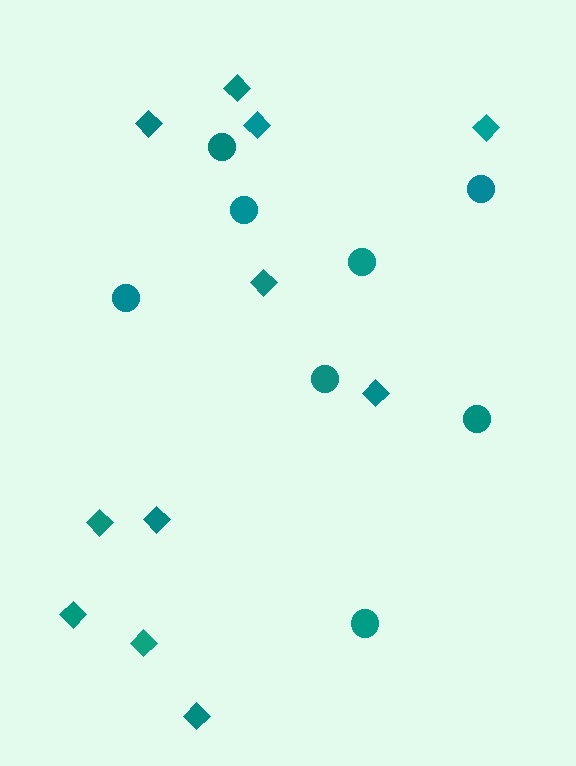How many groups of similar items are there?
There are 2 groups: one group of circles (8) and one group of diamonds (11).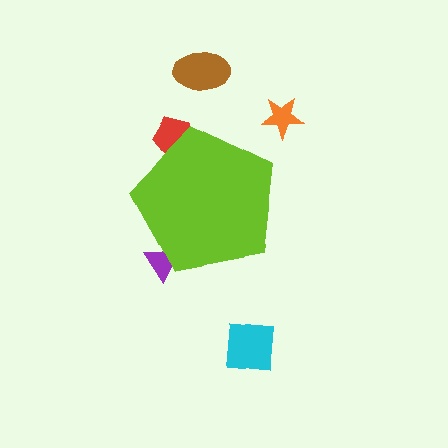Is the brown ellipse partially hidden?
No, the brown ellipse is fully visible.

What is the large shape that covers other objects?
A lime pentagon.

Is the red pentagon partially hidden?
Yes, the red pentagon is partially hidden behind the lime pentagon.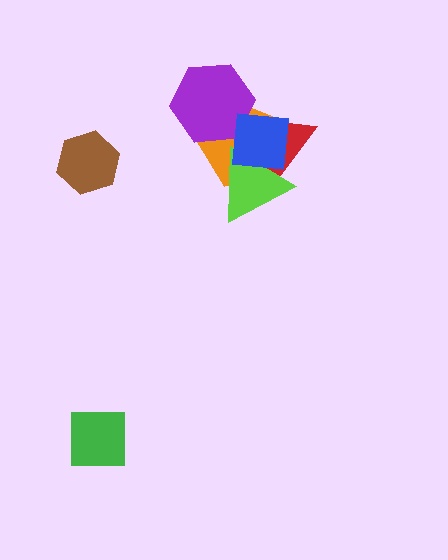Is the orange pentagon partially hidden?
Yes, it is partially covered by another shape.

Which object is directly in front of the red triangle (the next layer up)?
The lime triangle is directly in front of the red triangle.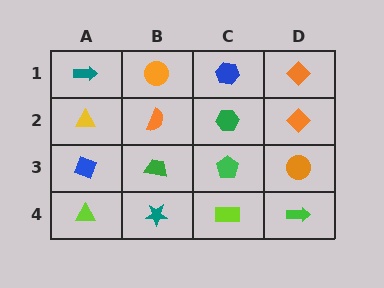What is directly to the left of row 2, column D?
A green hexagon.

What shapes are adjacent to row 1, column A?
A yellow triangle (row 2, column A), an orange circle (row 1, column B).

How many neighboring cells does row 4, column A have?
2.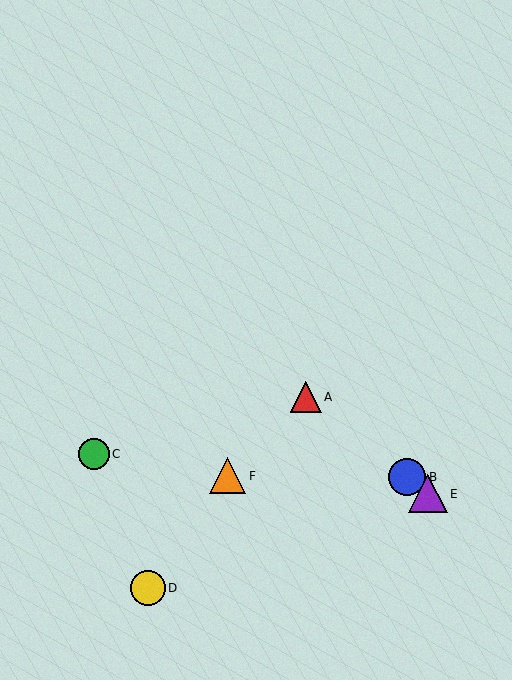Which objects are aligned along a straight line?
Objects A, B, E are aligned along a straight line.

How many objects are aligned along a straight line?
3 objects (A, B, E) are aligned along a straight line.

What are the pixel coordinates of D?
Object D is at (148, 588).